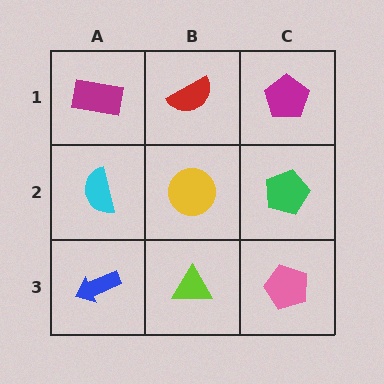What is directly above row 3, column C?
A green pentagon.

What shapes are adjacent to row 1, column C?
A green pentagon (row 2, column C), a red semicircle (row 1, column B).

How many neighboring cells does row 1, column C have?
2.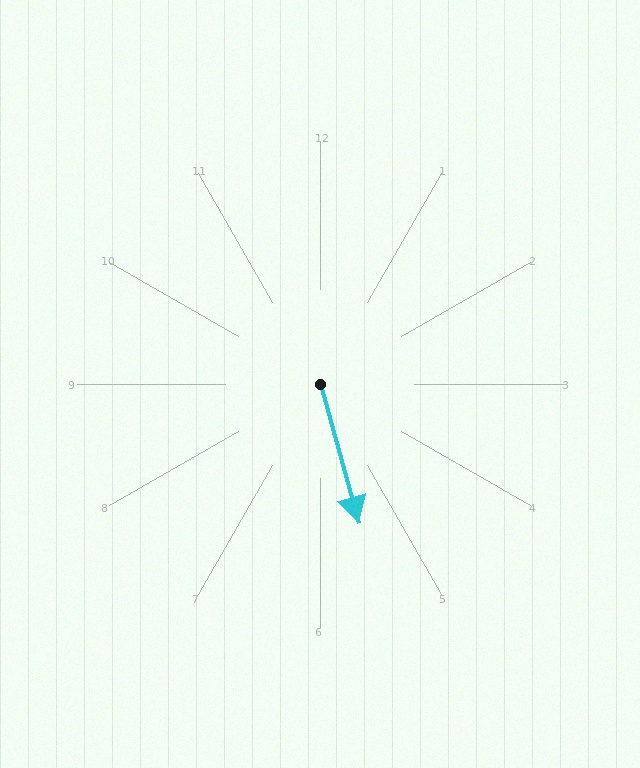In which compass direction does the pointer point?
South.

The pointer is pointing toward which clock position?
Roughly 5 o'clock.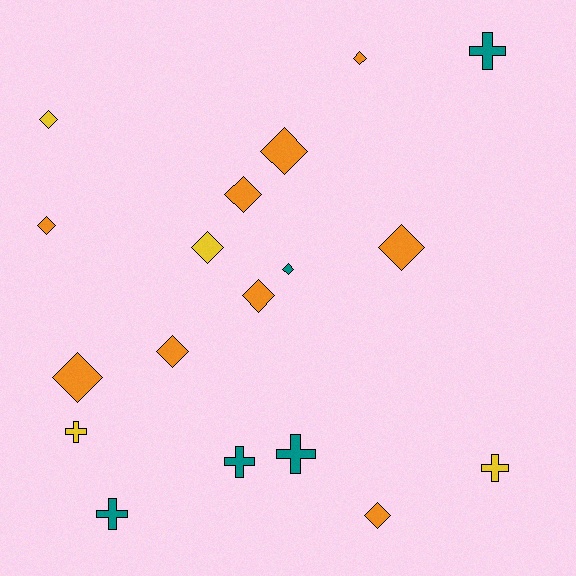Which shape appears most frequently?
Diamond, with 12 objects.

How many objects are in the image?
There are 18 objects.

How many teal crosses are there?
There are 4 teal crosses.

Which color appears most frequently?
Orange, with 9 objects.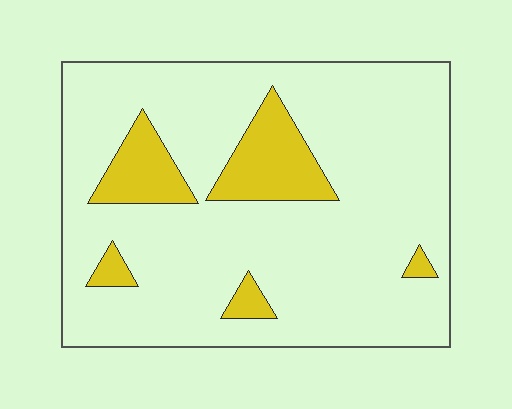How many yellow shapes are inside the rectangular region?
5.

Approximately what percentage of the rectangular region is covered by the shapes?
Approximately 15%.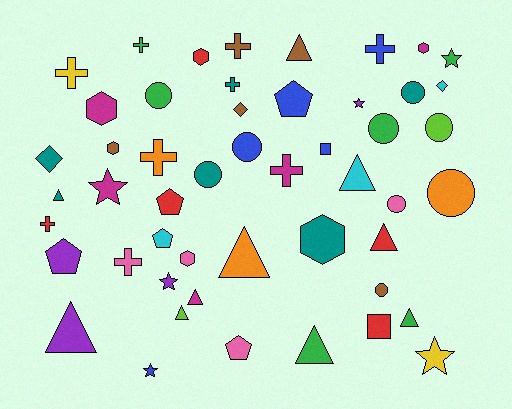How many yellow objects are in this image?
There are 2 yellow objects.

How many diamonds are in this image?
There are 3 diamonds.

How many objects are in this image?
There are 50 objects.